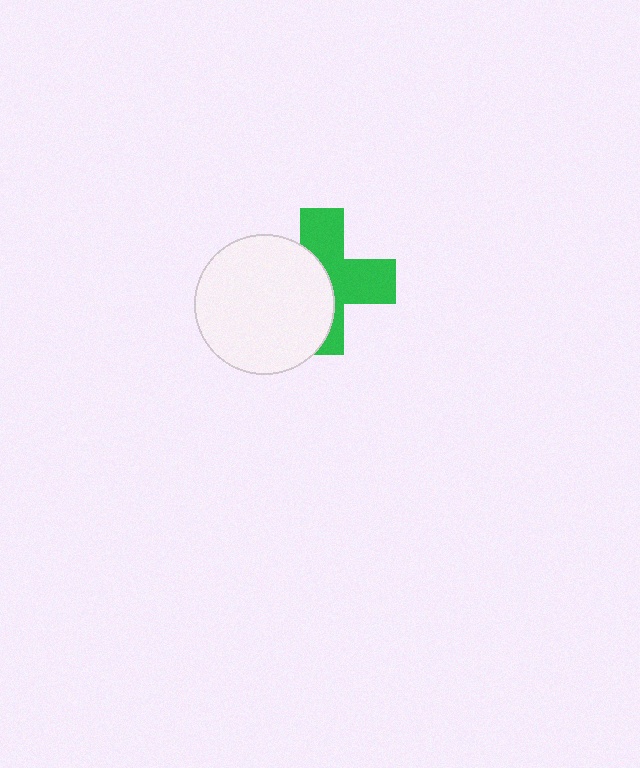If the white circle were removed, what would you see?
You would see the complete green cross.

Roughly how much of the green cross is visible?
About half of it is visible (roughly 52%).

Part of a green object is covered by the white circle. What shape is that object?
It is a cross.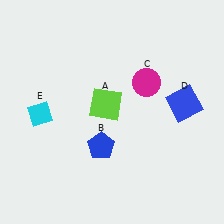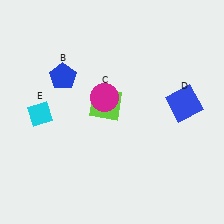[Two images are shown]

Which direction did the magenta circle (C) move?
The magenta circle (C) moved left.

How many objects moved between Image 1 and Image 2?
2 objects moved between the two images.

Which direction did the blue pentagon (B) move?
The blue pentagon (B) moved up.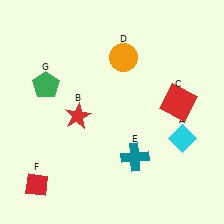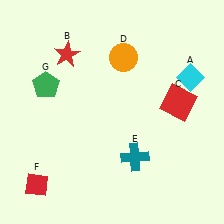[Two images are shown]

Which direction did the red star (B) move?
The red star (B) moved up.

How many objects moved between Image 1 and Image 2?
2 objects moved between the two images.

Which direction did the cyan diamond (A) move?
The cyan diamond (A) moved up.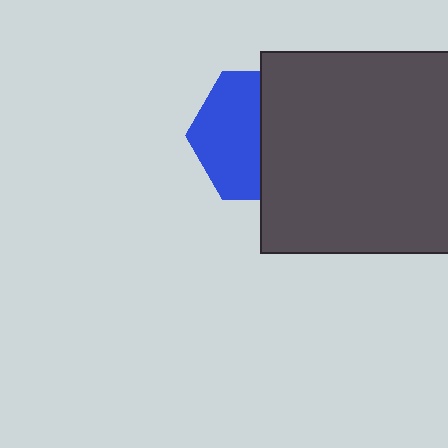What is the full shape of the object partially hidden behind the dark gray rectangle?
The partially hidden object is a blue hexagon.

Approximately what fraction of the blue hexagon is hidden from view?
Roughly 50% of the blue hexagon is hidden behind the dark gray rectangle.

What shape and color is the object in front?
The object in front is a dark gray rectangle.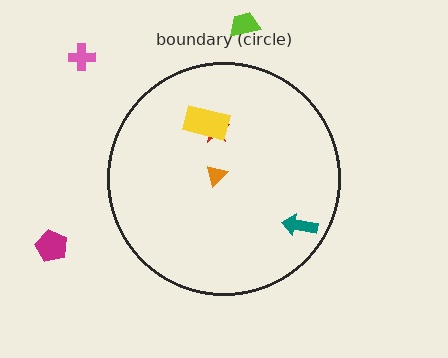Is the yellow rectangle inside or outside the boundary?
Inside.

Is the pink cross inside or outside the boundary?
Outside.